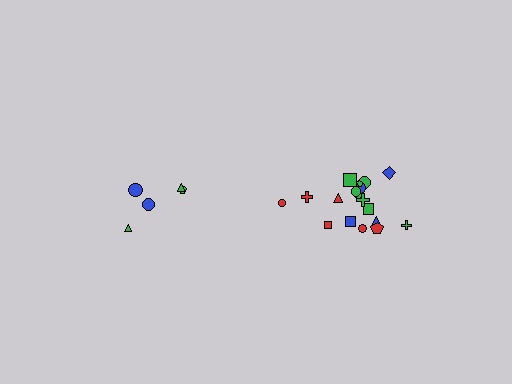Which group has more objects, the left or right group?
The right group.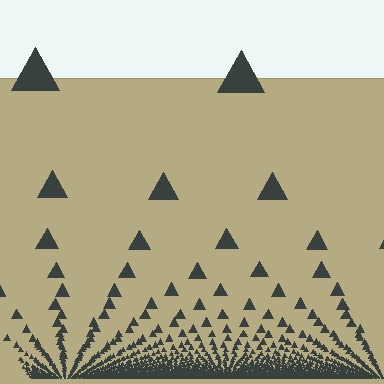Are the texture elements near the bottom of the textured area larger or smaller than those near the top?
Smaller. The gradient is inverted — elements near the bottom are smaller and denser.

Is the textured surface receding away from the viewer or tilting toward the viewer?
The surface appears to tilt toward the viewer. Texture elements get larger and sparser toward the top.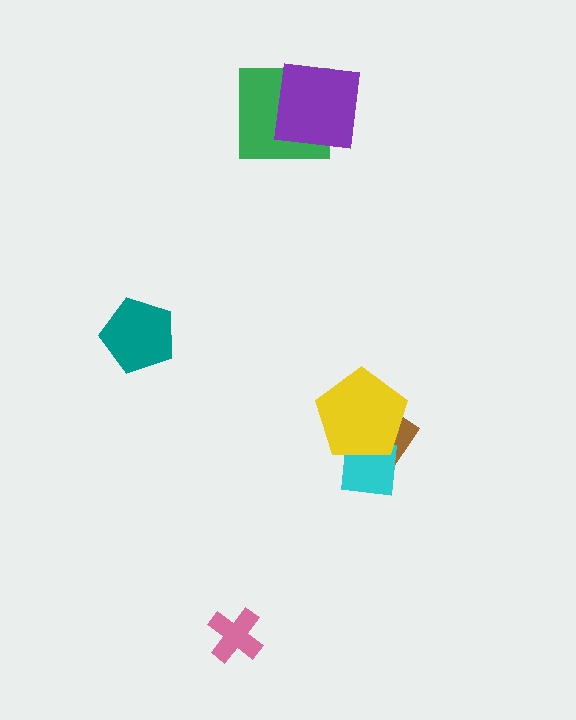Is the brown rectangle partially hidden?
Yes, it is partially covered by another shape.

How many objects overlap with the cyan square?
2 objects overlap with the cyan square.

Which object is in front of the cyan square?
The yellow pentagon is in front of the cyan square.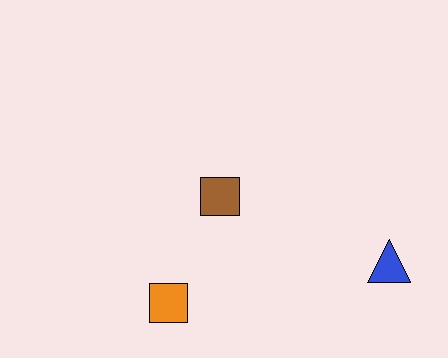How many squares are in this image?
There are 2 squares.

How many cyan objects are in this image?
There are no cyan objects.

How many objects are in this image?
There are 3 objects.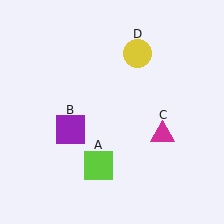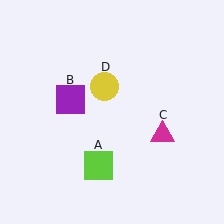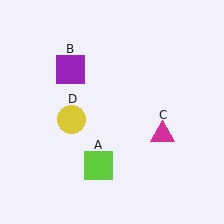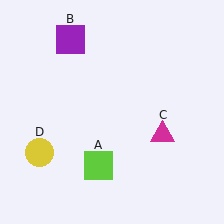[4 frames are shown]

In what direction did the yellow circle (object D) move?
The yellow circle (object D) moved down and to the left.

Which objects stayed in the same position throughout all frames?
Lime square (object A) and magenta triangle (object C) remained stationary.